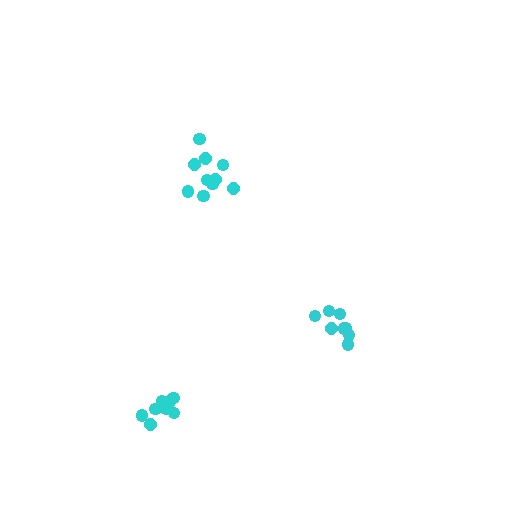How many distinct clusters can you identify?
There are 3 distinct clusters.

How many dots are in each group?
Group 1: 8 dots, Group 2: 10 dots, Group 3: 9 dots (27 total).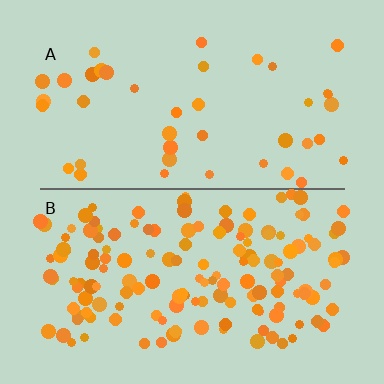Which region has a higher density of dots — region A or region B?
B (the bottom).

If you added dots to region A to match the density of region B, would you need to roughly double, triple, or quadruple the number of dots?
Approximately quadruple.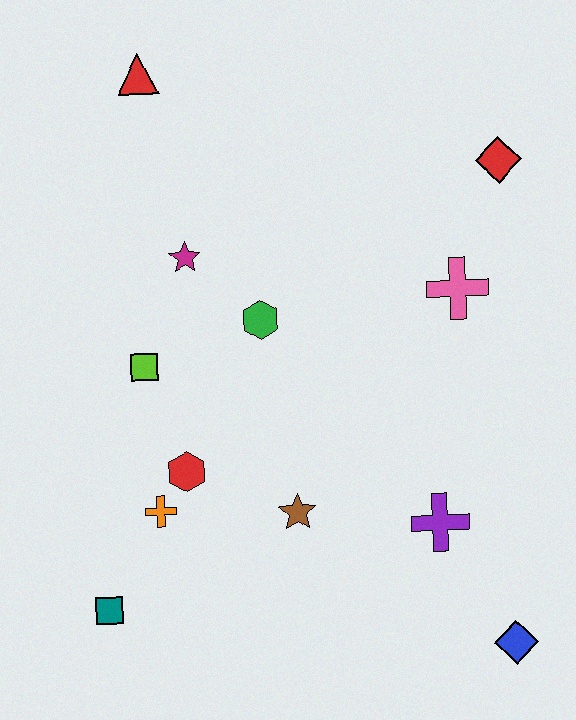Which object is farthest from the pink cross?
The teal square is farthest from the pink cross.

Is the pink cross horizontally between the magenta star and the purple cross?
No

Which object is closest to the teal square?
The orange cross is closest to the teal square.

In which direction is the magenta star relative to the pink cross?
The magenta star is to the left of the pink cross.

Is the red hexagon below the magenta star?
Yes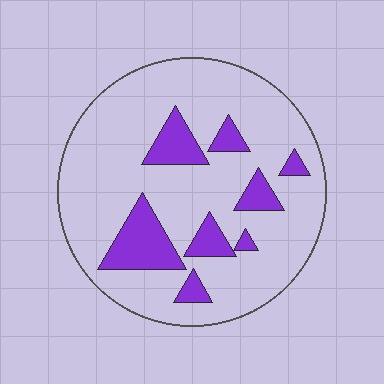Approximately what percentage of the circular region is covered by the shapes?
Approximately 20%.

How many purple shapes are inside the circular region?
8.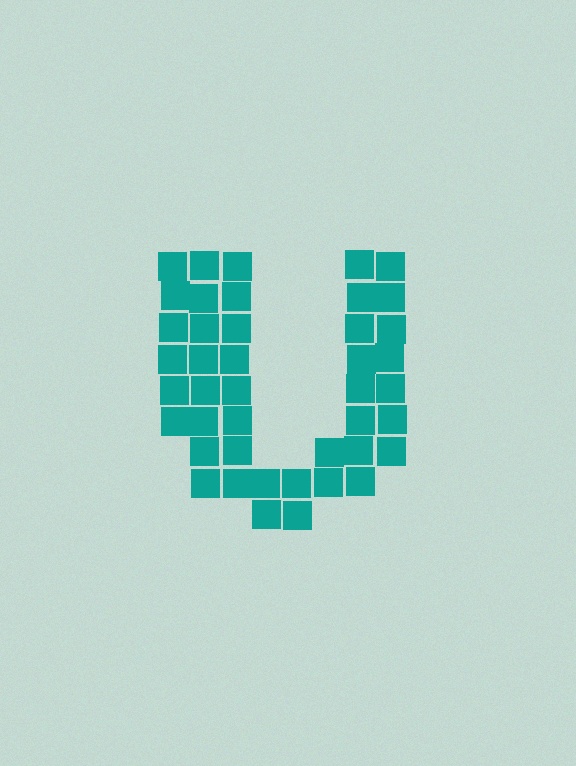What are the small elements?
The small elements are squares.